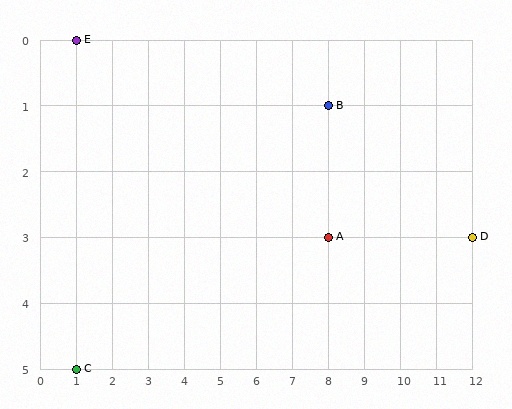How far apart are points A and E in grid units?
Points A and E are 7 columns and 3 rows apart (about 7.6 grid units diagonally).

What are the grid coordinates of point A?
Point A is at grid coordinates (8, 3).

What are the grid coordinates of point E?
Point E is at grid coordinates (1, 0).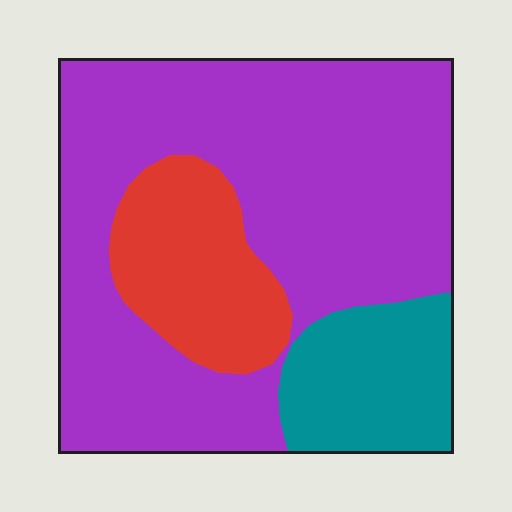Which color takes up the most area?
Purple, at roughly 65%.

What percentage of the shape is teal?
Teal takes up about one sixth (1/6) of the shape.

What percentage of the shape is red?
Red takes up about one sixth (1/6) of the shape.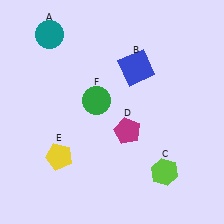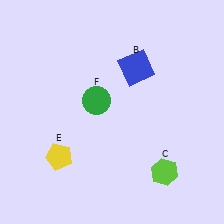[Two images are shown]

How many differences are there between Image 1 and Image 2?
There are 2 differences between the two images.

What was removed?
The magenta pentagon (D), the teal circle (A) were removed in Image 2.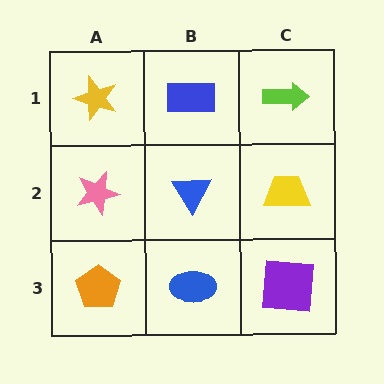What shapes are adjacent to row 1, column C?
A yellow trapezoid (row 2, column C), a blue rectangle (row 1, column B).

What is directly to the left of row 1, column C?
A blue rectangle.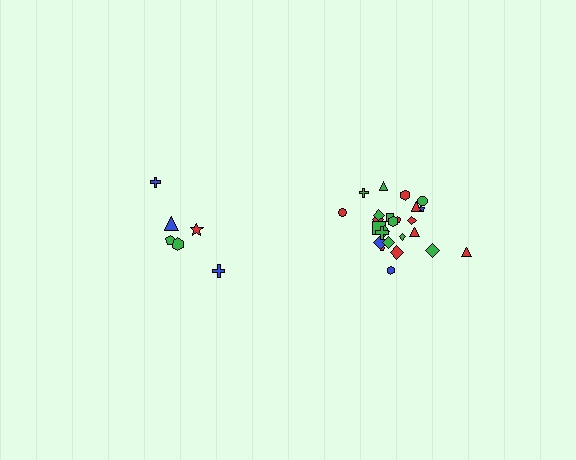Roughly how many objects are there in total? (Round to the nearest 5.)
Roughly 30 objects in total.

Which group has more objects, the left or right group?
The right group.